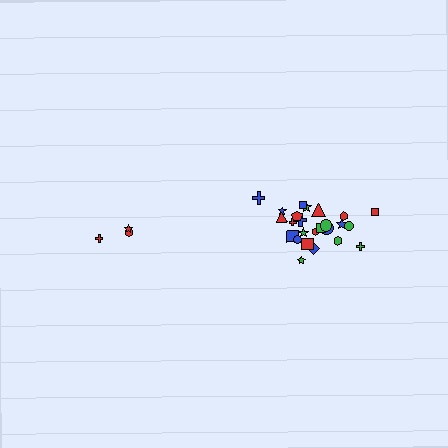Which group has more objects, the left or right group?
The right group.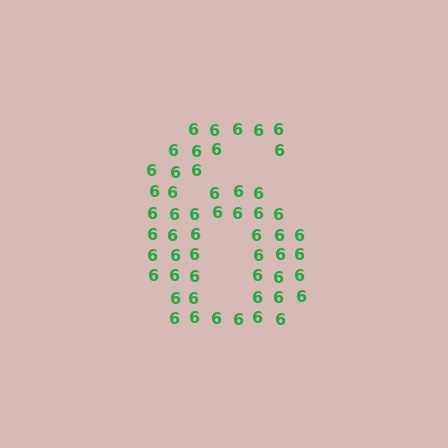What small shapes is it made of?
It is made of small digit 6's.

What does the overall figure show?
The overall figure shows the digit 6.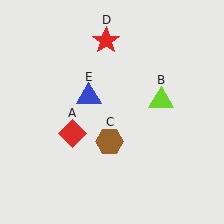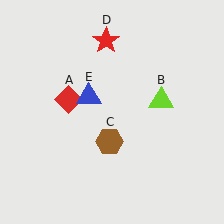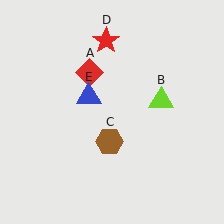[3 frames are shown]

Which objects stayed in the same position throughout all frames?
Lime triangle (object B) and brown hexagon (object C) and red star (object D) and blue triangle (object E) remained stationary.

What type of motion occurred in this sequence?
The red diamond (object A) rotated clockwise around the center of the scene.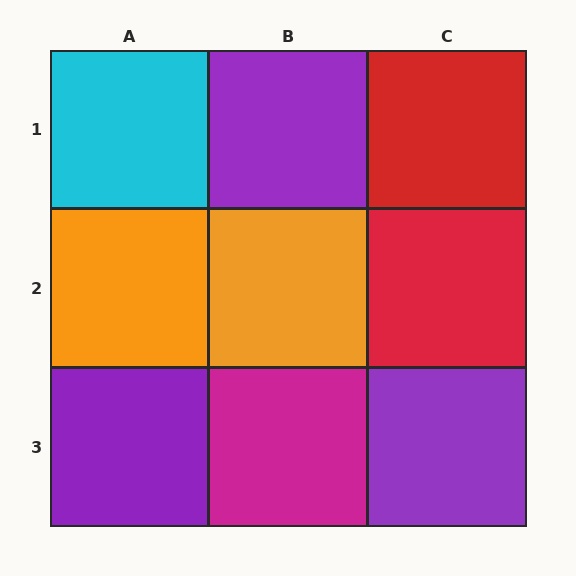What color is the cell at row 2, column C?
Red.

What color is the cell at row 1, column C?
Red.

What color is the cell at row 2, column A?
Orange.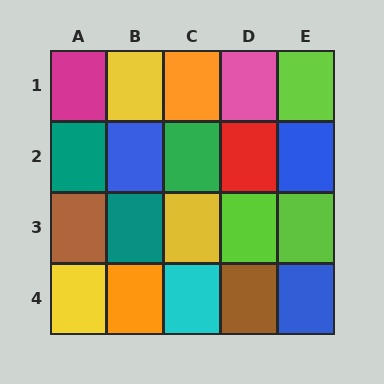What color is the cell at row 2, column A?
Teal.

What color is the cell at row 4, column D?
Brown.